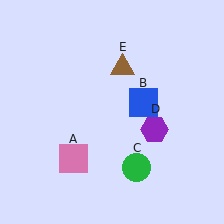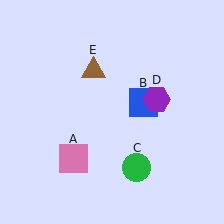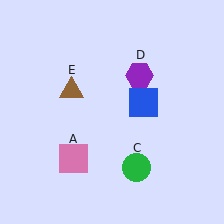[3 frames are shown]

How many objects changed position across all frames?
2 objects changed position: purple hexagon (object D), brown triangle (object E).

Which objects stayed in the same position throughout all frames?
Pink square (object A) and blue square (object B) and green circle (object C) remained stationary.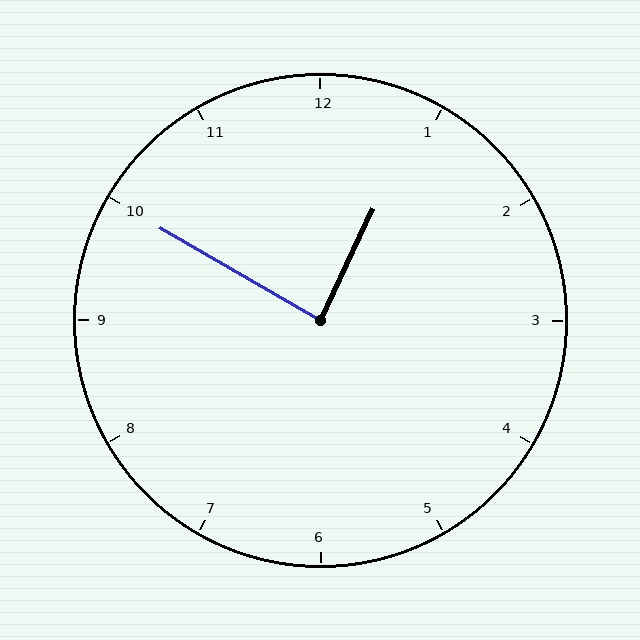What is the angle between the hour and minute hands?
Approximately 85 degrees.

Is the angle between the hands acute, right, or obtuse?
It is right.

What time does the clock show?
12:50.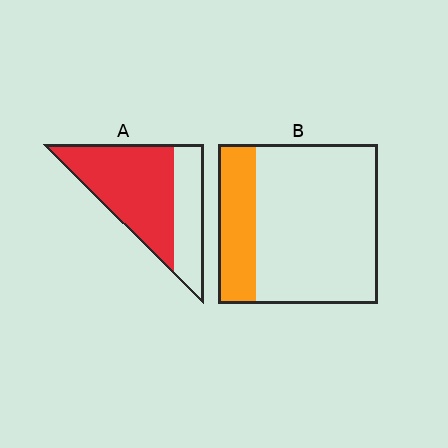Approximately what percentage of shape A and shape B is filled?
A is approximately 65% and B is approximately 25%.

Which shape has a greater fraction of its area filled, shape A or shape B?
Shape A.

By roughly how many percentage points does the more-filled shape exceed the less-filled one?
By roughly 45 percentage points (A over B).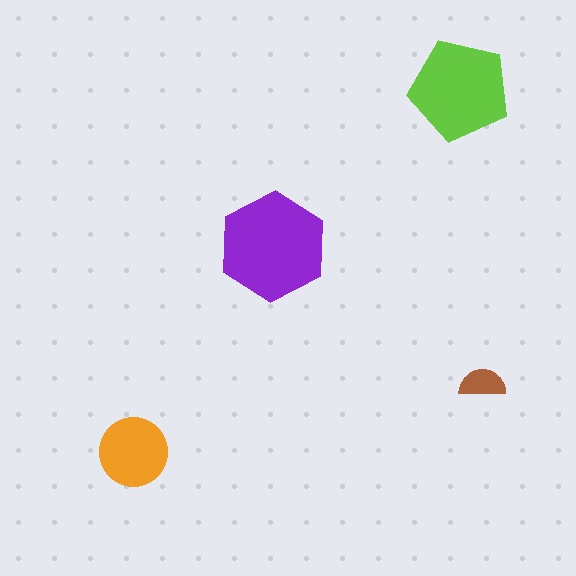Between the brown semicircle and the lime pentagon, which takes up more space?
The lime pentagon.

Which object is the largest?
The purple hexagon.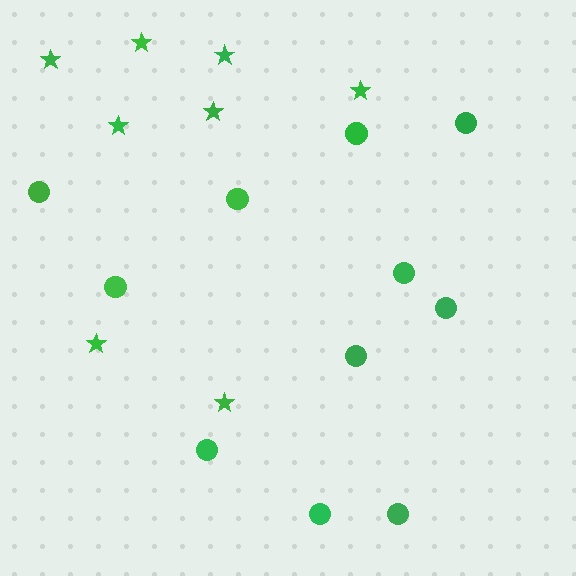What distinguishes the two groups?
There are 2 groups: one group of stars (8) and one group of circles (11).